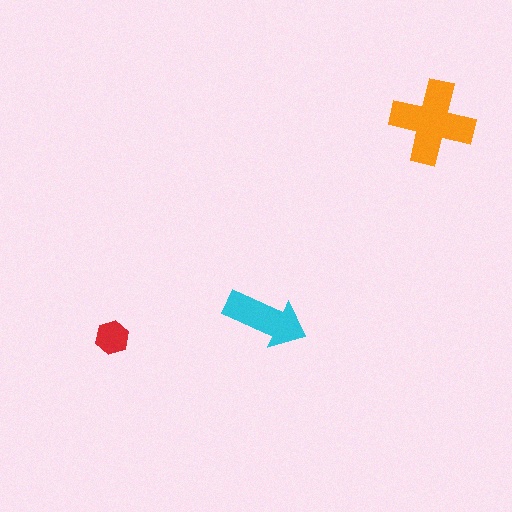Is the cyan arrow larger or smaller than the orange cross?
Smaller.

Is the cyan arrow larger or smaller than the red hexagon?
Larger.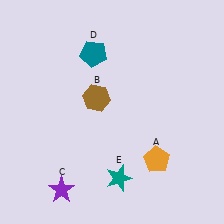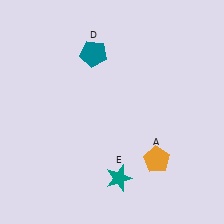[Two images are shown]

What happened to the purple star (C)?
The purple star (C) was removed in Image 2. It was in the bottom-left area of Image 1.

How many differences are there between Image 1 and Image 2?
There are 2 differences between the two images.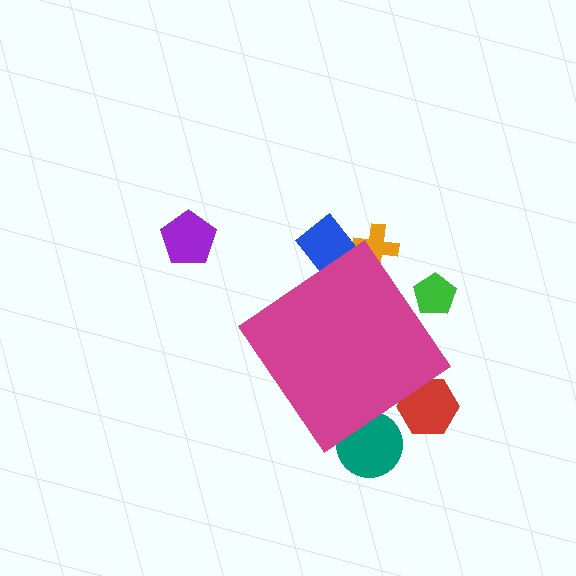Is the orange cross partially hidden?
Yes, the orange cross is partially hidden behind the magenta diamond.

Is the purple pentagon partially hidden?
No, the purple pentagon is fully visible.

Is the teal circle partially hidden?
Yes, the teal circle is partially hidden behind the magenta diamond.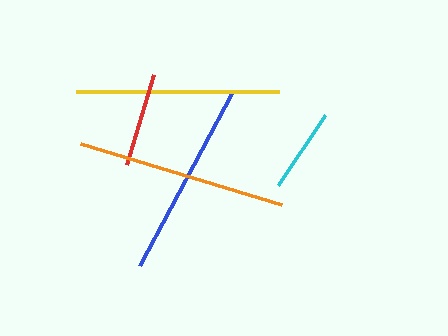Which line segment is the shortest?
The cyan line is the shortest at approximately 84 pixels.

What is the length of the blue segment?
The blue segment is approximately 198 pixels long.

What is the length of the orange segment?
The orange segment is approximately 211 pixels long.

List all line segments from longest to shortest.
From longest to shortest: orange, yellow, blue, red, cyan.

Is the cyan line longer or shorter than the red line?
The red line is longer than the cyan line.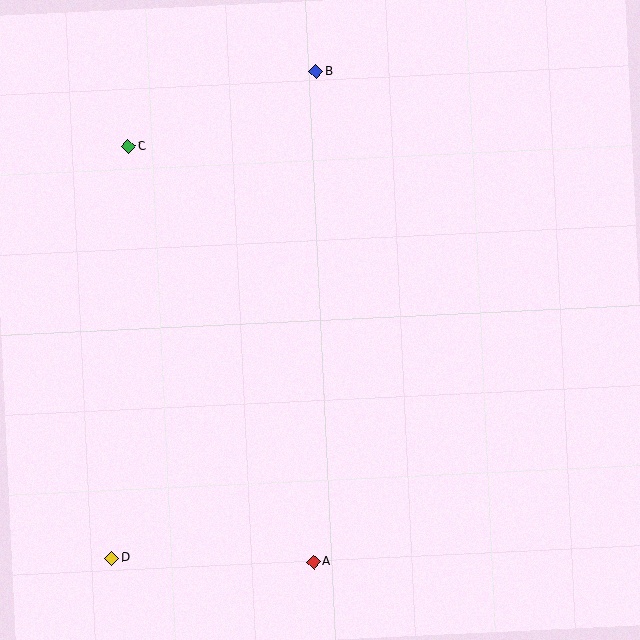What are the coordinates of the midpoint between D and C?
The midpoint between D and C is at (120, 352).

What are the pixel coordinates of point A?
Point A is at (313, 562).